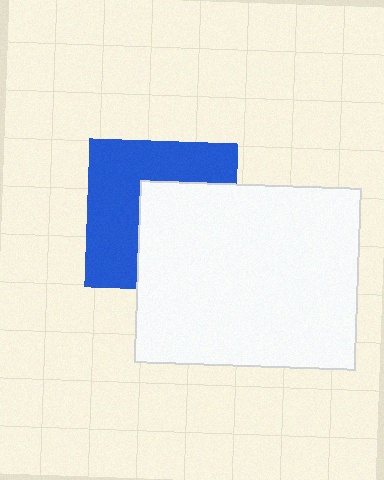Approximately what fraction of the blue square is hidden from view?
Roughly 48% of the blue square is hidden behind the white rectangle.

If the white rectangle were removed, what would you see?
You would see the complete blue square.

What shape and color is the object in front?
The object in front is a white rectangle.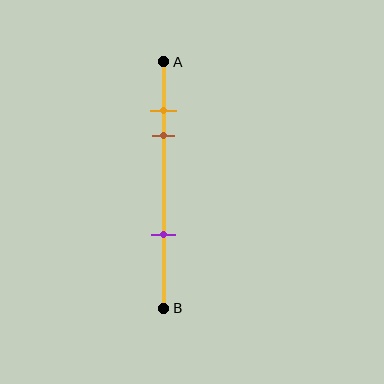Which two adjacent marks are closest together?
The orange and brown marks are the closest adjacent pair.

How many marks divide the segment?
There are 3 marks dividing the segment.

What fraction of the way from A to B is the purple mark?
The purple mark is approximately 70% (0.7) of the way from A to B.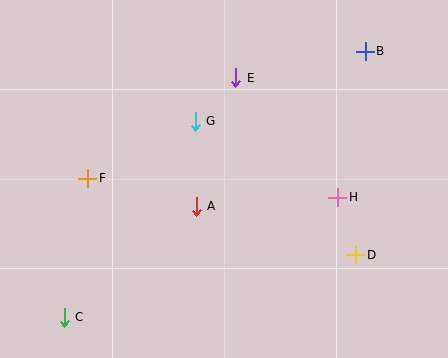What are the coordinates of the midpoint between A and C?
The midpoint between A and C is at (130, 262).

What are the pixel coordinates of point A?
Point A is at (196, 206).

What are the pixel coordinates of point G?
Point G is at (195, 121).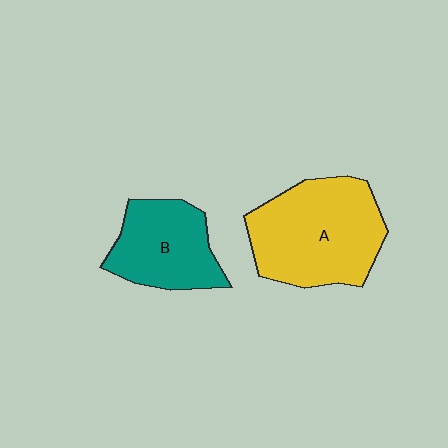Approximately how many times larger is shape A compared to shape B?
Approximately 1.5 times.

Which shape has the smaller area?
Shape B (teal).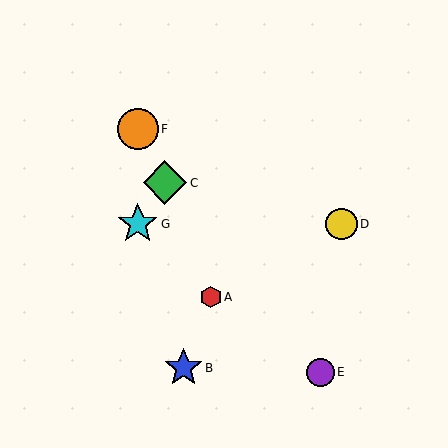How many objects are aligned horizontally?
2 objects (D, G) are aligned horizontally.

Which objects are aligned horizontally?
Objects D, G are aligned horizontally.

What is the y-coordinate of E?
Object E is at y≈372.